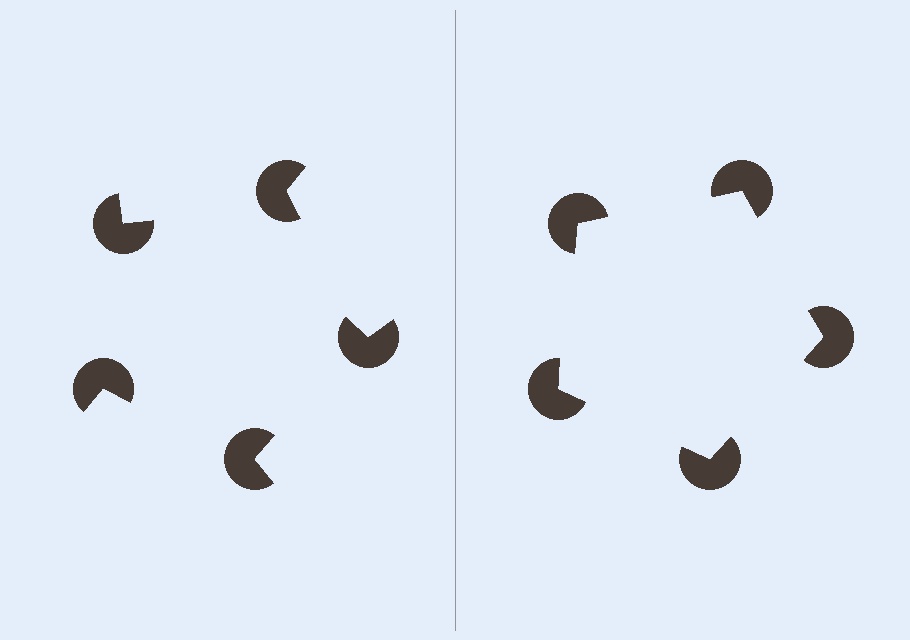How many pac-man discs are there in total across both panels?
10 — 5 on each side.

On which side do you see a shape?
An illusory pentagon appears on the right side. On the left side the wedge cuts are rotated, so no coherent shape forms.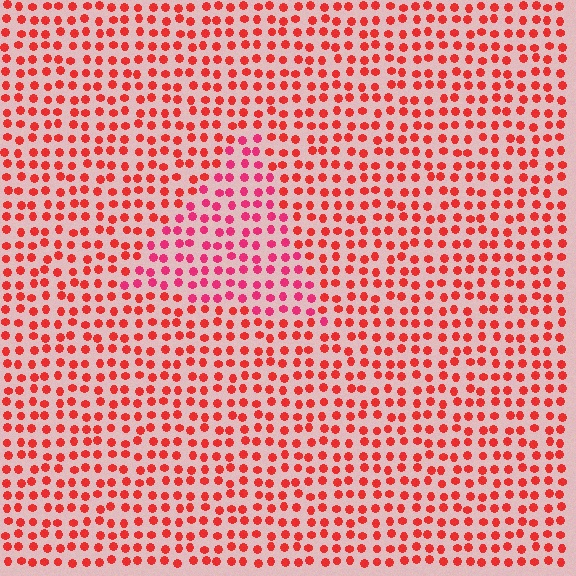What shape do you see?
I see a triangle.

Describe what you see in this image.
The image is filled with small red elements in a uniform arrangement. A triangle-shaped region is visible where the elements are tinted to a slightly different hue, forming a subtle color boundary.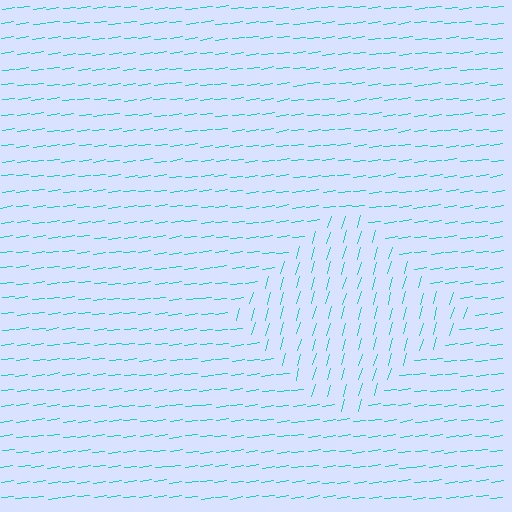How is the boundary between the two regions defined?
The boundary is defined purely by a change in line orientation (approximately 67 degrees difference). All lines are the same color and thickness.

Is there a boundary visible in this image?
Yes, there is a texture boundary formed by a change in line orientation.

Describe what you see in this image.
The image is filled with small cyan line segments. A diamond region in the image has lines oriented differently from the surrounding lines, creating a visible texture boundary.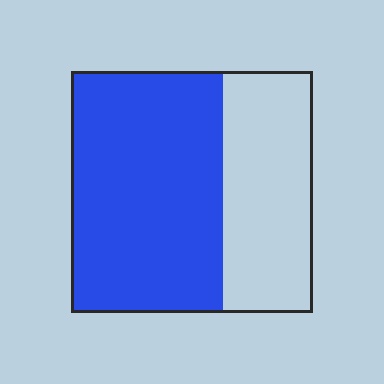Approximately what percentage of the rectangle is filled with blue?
Approximately 65%.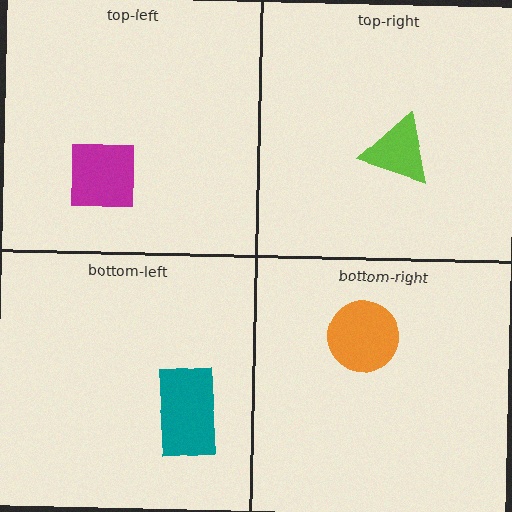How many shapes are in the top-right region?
1.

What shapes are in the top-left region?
The magenta square.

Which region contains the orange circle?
The bottom-right region.